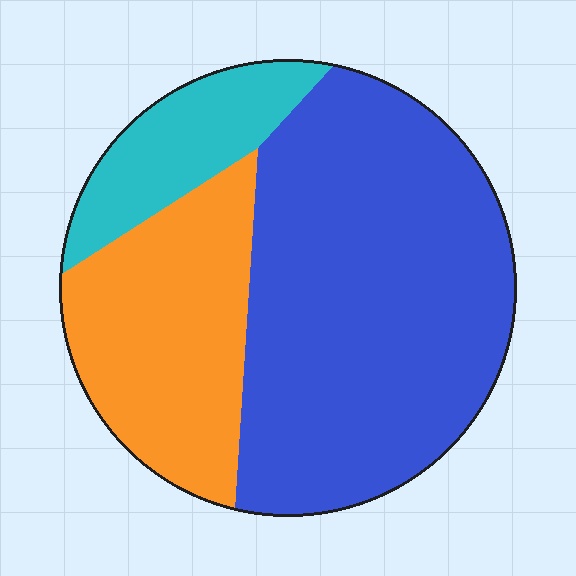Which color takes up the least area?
Cyan, at roughly 15%.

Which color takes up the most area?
Blue, at roughly 60%.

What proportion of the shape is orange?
Orange takes up about one quarter (1/4) of the shape.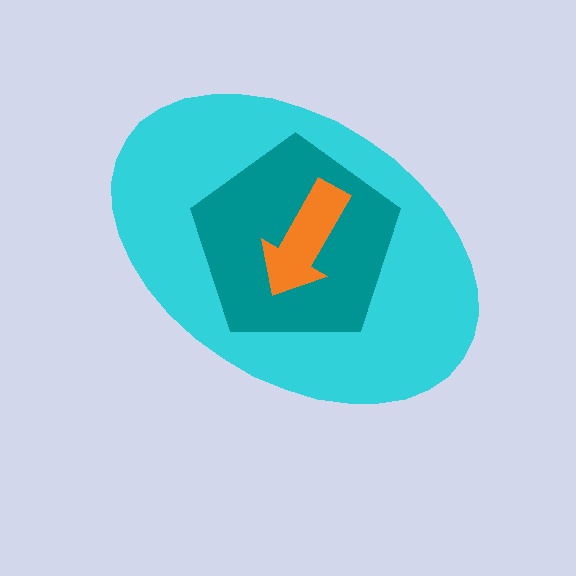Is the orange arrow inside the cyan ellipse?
Yes.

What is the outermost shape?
The cyan ellipse.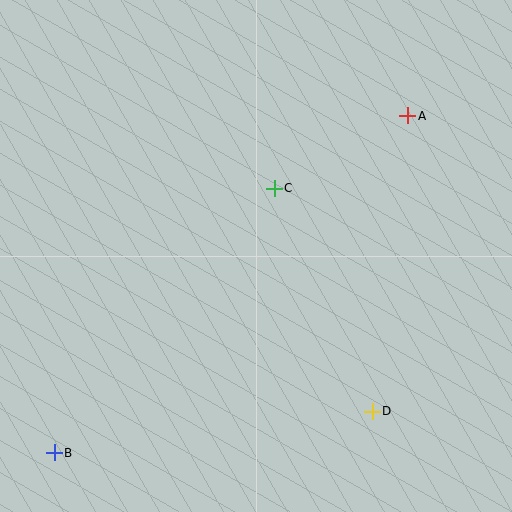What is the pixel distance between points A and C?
The distance between A and C is 152 pixels.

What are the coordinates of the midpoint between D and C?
The midpoint between D and C is at (323, 300).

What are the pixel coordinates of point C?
Point C is at (274, 188).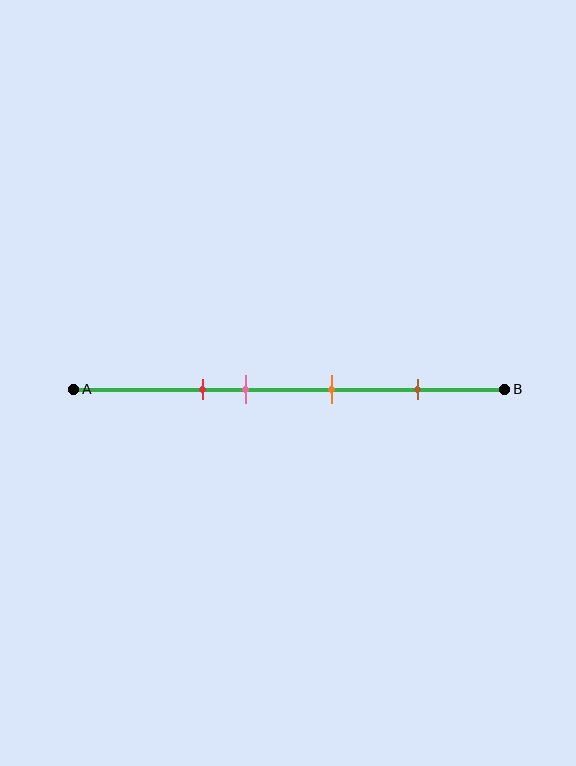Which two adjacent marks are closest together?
The red and pink marks are the closest adjacent pair.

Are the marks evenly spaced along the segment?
No, the marks are not evenly spaced.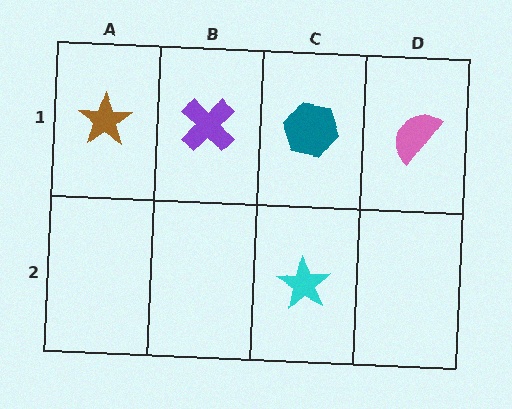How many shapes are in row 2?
1 shape.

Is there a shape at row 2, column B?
No, that cell is empty.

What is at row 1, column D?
A pink semicircle.